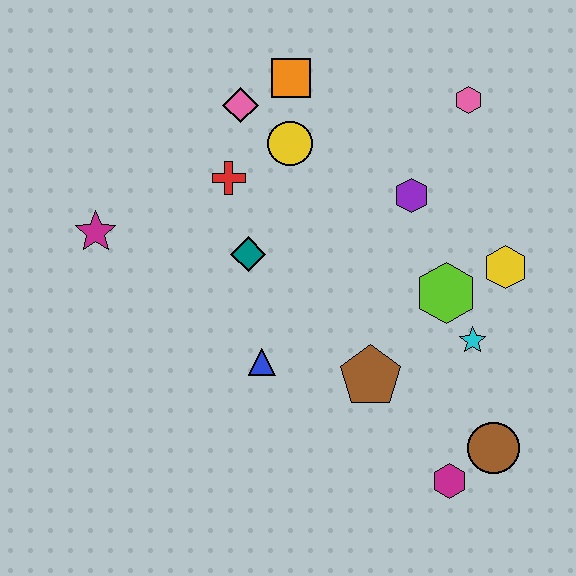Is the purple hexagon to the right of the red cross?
Yes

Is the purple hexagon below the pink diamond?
Yes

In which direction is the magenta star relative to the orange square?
The magenta star is to the left of the orange square.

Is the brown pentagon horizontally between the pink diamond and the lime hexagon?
Yes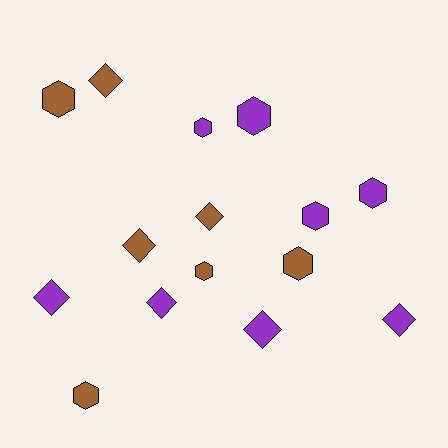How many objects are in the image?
There are 15 objects.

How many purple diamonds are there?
There are 4 purple diamonds.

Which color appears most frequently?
Purple, with 8 objects.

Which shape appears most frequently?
Hexagon, with 8 objects.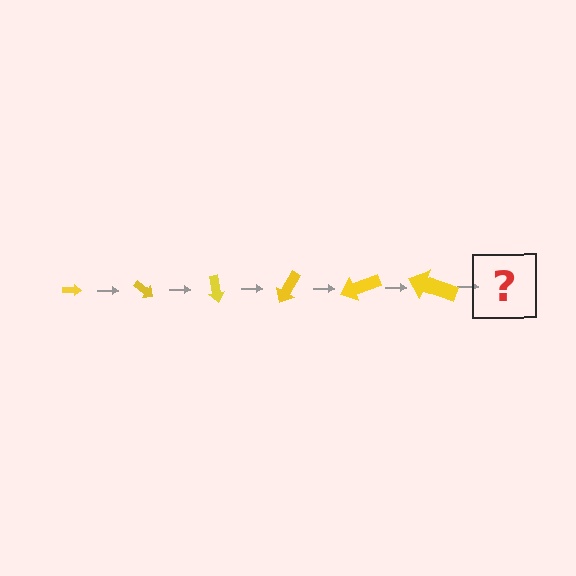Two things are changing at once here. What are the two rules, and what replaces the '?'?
The two rules are that the arrow grows larger each step and it rotates 40 degrees each step. The '?' should be an arrow, larger than the previous one and rotated 240 degrees from the start.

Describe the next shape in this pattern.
It should be an arrow, larger than the previous one and rotated 240 degrees from the start.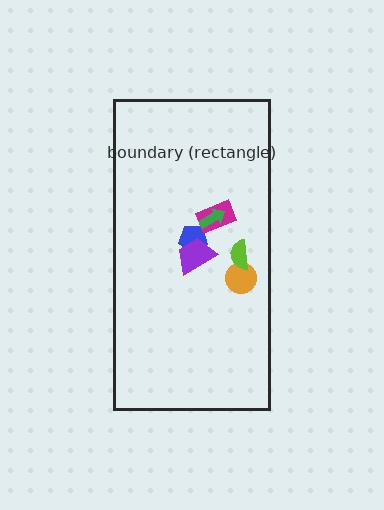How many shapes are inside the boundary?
6 inside, 0 outside.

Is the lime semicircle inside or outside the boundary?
Inside.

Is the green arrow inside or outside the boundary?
Inside.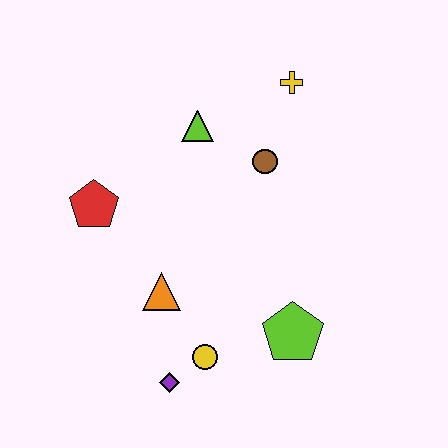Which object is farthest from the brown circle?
The purple diamond is farthest from the brown circle.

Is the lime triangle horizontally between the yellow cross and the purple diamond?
Yes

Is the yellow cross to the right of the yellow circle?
Yes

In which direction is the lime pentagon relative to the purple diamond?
The lime pentagon is to the right of the purple diamond.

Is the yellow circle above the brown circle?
No